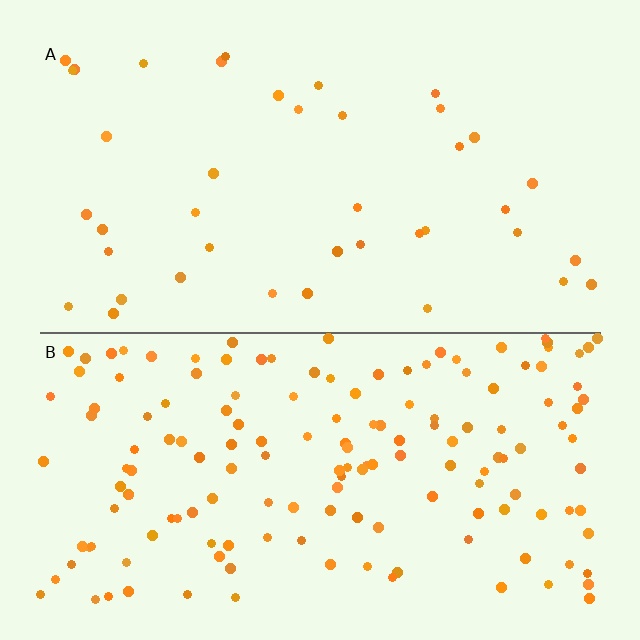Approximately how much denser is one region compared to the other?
Approximately 3.9× — region B over region A.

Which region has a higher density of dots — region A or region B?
B (the bottom).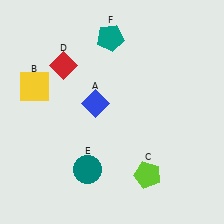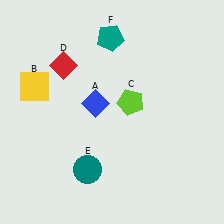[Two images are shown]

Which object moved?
The lime pentagon (C) moved up.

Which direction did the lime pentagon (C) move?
The lime pentagon (C) moved up.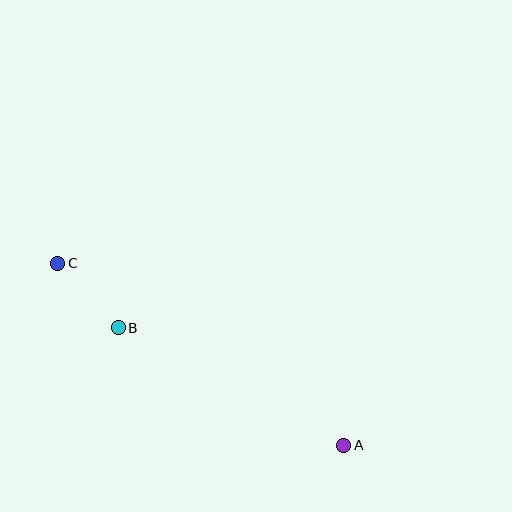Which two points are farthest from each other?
Points A and C are farthest from each other.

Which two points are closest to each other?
Points B and C are closest to each other.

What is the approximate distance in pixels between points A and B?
The distance between A and B is approximately 254 pixels.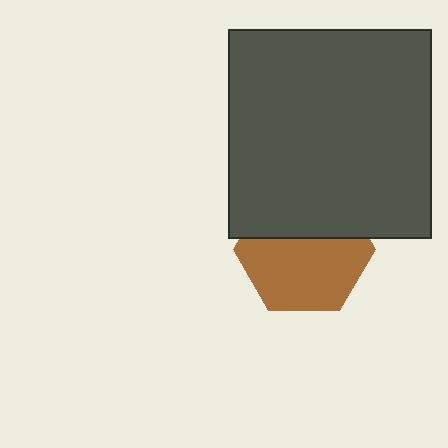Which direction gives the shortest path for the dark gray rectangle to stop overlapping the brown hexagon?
Moving up gives the shortest separation.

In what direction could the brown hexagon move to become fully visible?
The brown hexagon could move down. That would shift it out from behind the dark gray rectangle entirely.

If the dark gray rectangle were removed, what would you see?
You would see the complete brown hexagon.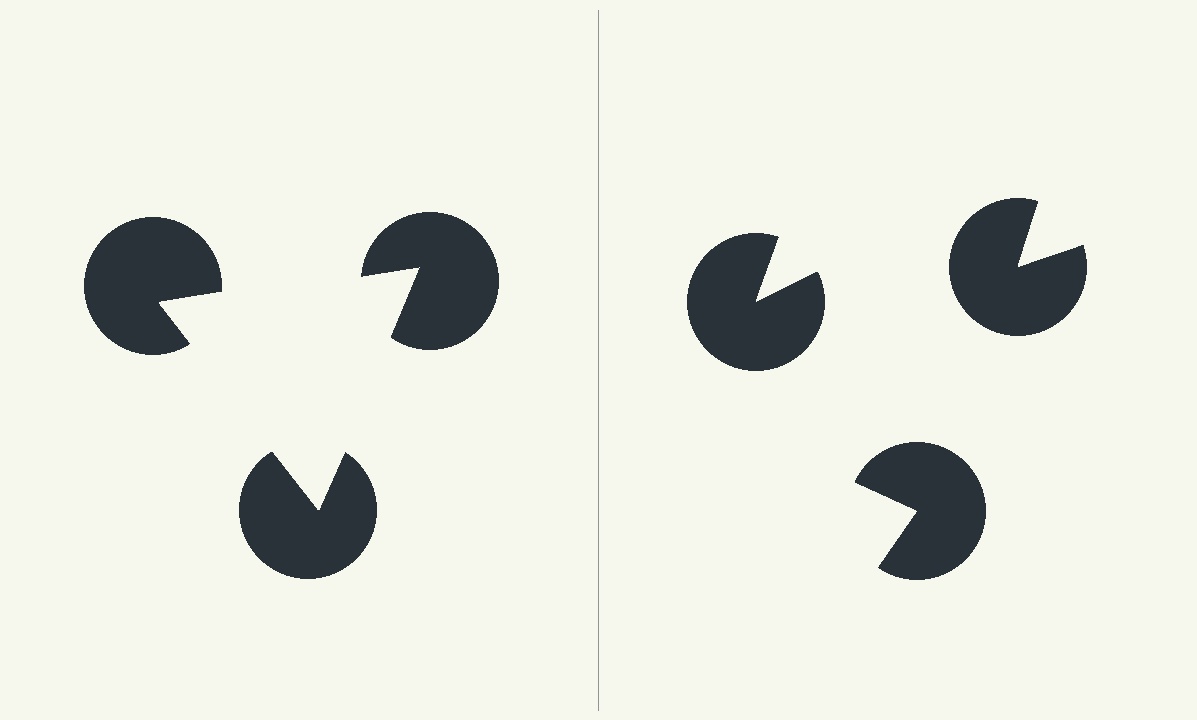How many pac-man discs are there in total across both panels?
6 — 3 on each side.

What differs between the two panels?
The pac-man discs are positioned identically on both sides; only the wedge orientations differ. On the left they align to a triangle; on the right they are misaligned.